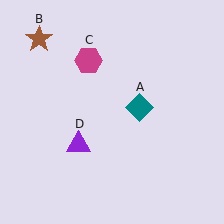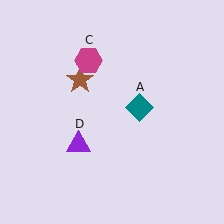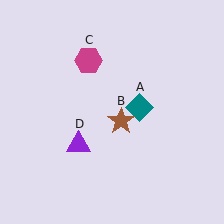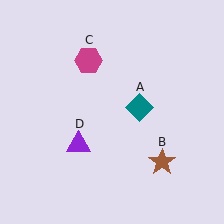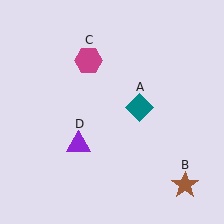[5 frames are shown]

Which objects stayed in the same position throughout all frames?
Teal diamond (object A) and magenta hexagon (object C) and purple triangle (object D) remained stationary.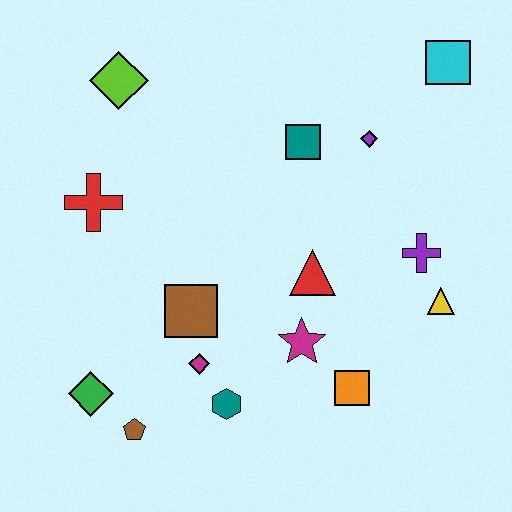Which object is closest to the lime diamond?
The red cross is closest to the lime diamond.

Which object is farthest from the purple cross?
The green diamond is farthest from the purple cross.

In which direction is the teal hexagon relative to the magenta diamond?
The teal hexagon is below the magenta diamond.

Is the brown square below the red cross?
Yes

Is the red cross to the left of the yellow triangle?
Yes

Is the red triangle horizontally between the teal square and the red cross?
No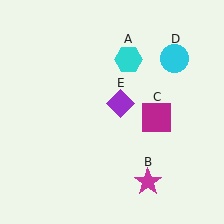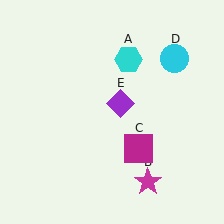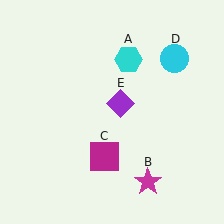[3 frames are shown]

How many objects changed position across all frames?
1 object changed position: magenta square (object C).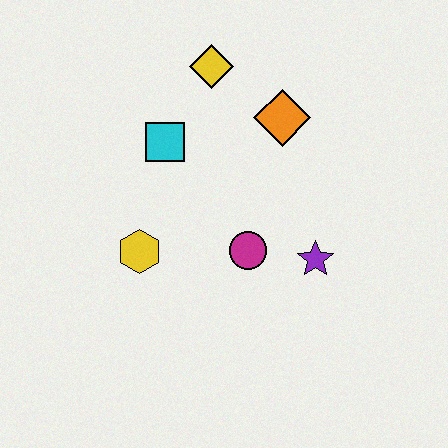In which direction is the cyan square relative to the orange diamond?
The cyan square is to the left of the orange diamond.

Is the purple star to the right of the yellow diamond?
Yes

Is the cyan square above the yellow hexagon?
Yes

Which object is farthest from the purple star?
The yellow diamond is farthest from the purple star.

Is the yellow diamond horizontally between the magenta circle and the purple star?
No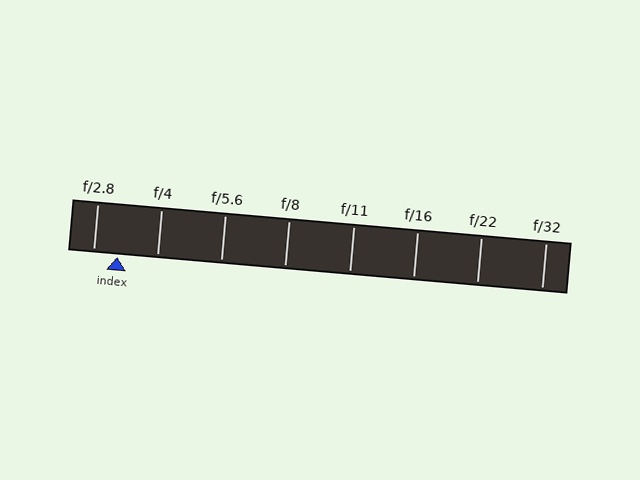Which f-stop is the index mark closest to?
The index mark is closest to f/2.8.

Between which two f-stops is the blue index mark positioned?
The index mark is between f/2.8 and f/4.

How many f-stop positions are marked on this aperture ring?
There are 8 f-stop positions marked.